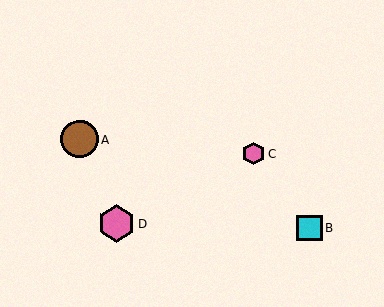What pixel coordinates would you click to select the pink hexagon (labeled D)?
Click at (116, 223) to select the pink hexagon D.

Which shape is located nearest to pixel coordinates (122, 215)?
The pink hexagon (labeled D) at (116, 223) is nearest to that location.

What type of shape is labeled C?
Shape C is a pink hexagon.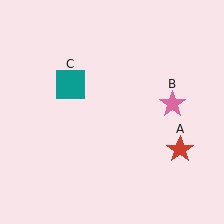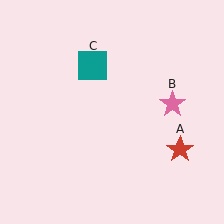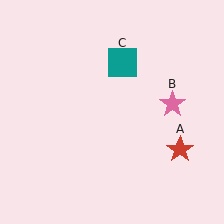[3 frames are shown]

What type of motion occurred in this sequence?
The teal square (object C) rotated clockwise around the center of the scene.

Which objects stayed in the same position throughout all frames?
Red star (object A) and pink star (object B) remained stationary.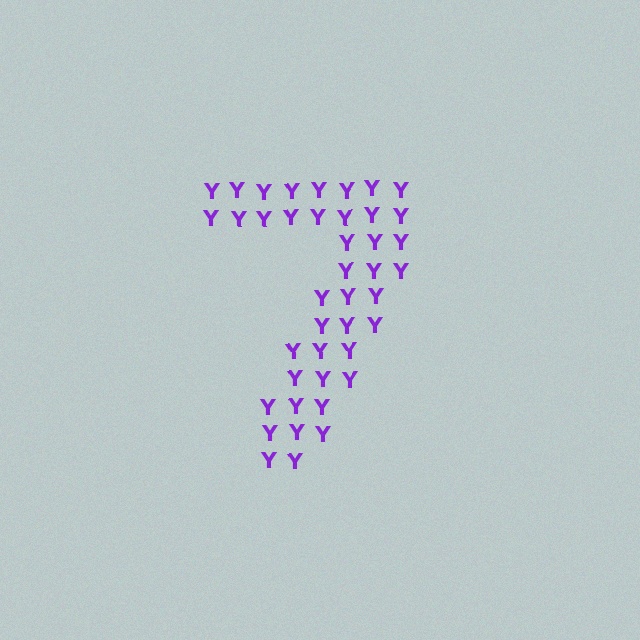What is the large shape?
The large shape is the digit 7.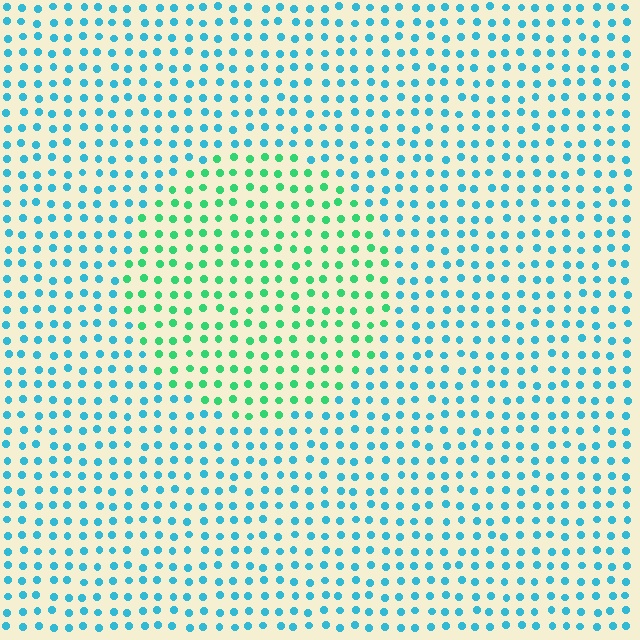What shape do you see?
I see a circle.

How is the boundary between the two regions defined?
The boundary is defined purely by a slight shift in hue (about 47 degrees). Spacing, size, and orientation are identical on both sides.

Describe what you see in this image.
The image is filled with small cyan elements in a uniform arrangement. A circle-shaped region is visible where the elements are tinted to a slightly different hue, forming a subtle color boundary.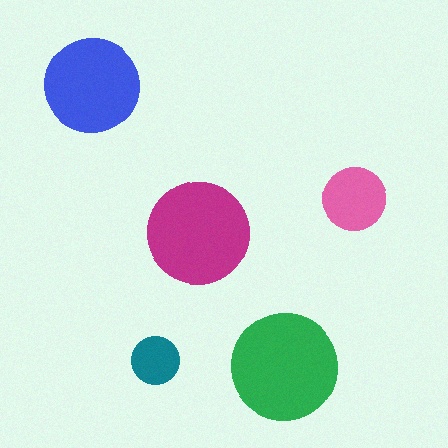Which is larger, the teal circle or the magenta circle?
The magenta one.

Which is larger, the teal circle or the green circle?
The green one.